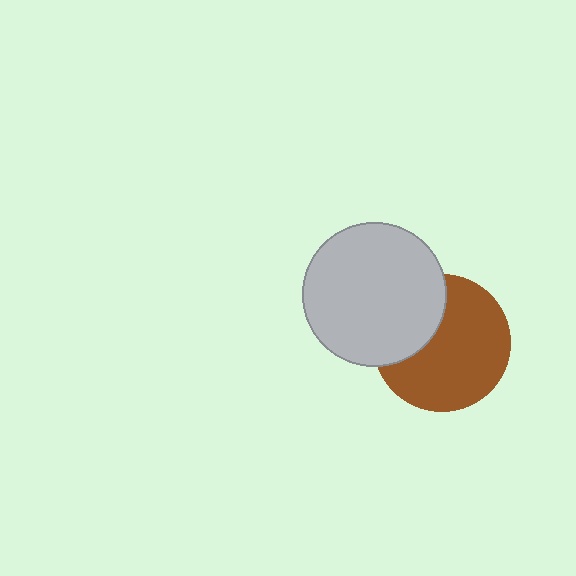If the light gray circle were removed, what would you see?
You would see the complete brown circle.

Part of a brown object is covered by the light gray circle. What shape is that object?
It is a circle.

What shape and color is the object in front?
The object in front is a light gray circle.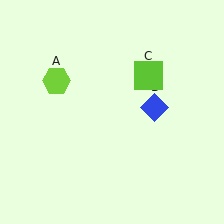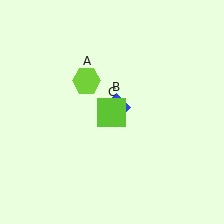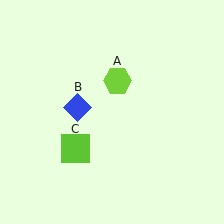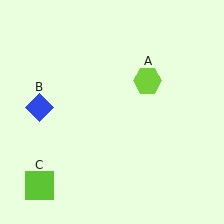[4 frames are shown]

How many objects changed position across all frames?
3 objects changed position: lime hexagon (object A), blue diamond (object B), lime square (object C).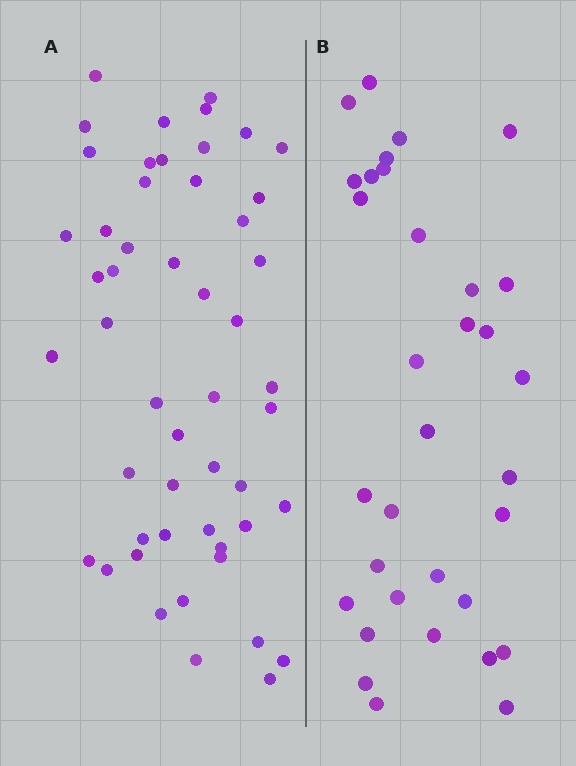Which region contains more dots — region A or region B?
Region A (the left region) has more dots.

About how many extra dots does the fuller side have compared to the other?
Region A has approximately 20 more dots than region B.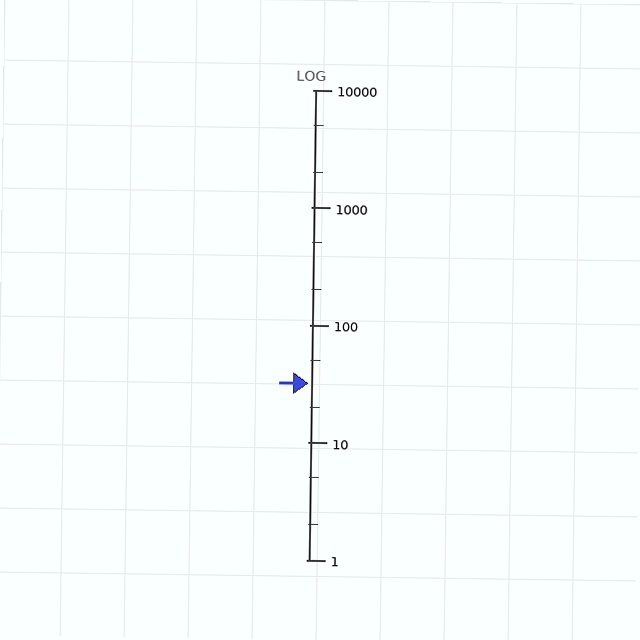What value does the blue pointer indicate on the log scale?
The pointer indicates approximately 32.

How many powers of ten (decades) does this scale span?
The scale spans 4 decades, from 1 to 10000.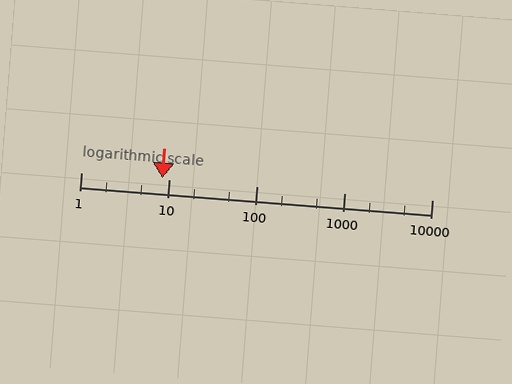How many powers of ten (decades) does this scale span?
The scale spans 4 decades, from 1 to 10000.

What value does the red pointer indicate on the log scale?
The pointer indicates approximately 8.4.